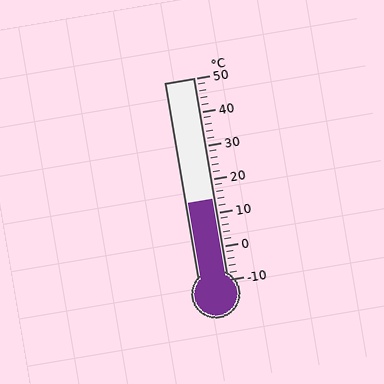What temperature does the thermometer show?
The thermometer shows approximately 14°C.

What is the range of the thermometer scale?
The thermometer scale ranges from -10°C to 50°C.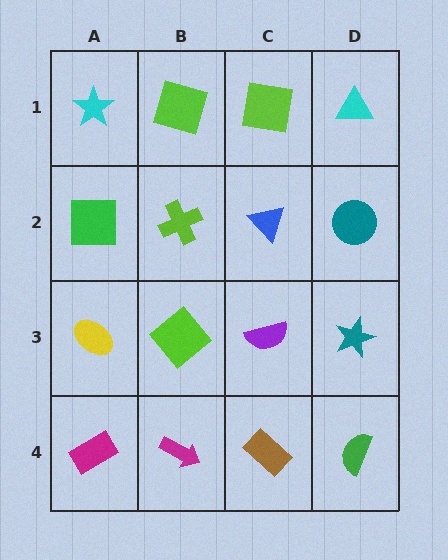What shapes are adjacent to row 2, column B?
A lime square (row 1, column B), a lime diamond (row 3, column B), a green square (row 2, column A), a blue triangle (row 2, column C).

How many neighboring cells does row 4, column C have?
3.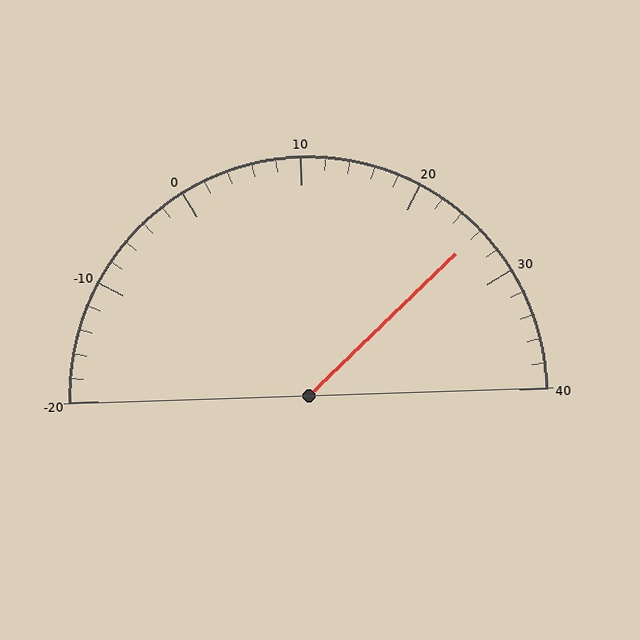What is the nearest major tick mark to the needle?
The nearest major tick mark is 30.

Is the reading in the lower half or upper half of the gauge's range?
The reading is in the upper half of the range (-20 to 40).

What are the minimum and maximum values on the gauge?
The gauge ranges from -20 to 40.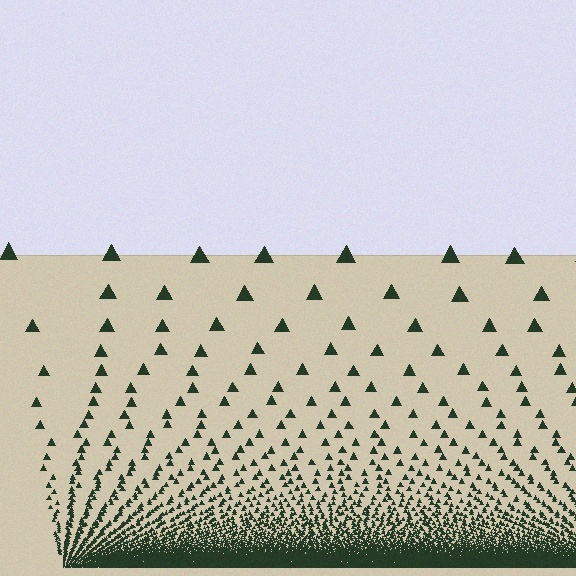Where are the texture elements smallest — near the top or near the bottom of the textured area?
Near the bottom.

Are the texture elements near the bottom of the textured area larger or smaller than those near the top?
Smaller. The gradient is inverted — elements near the bottom are smaller and denser.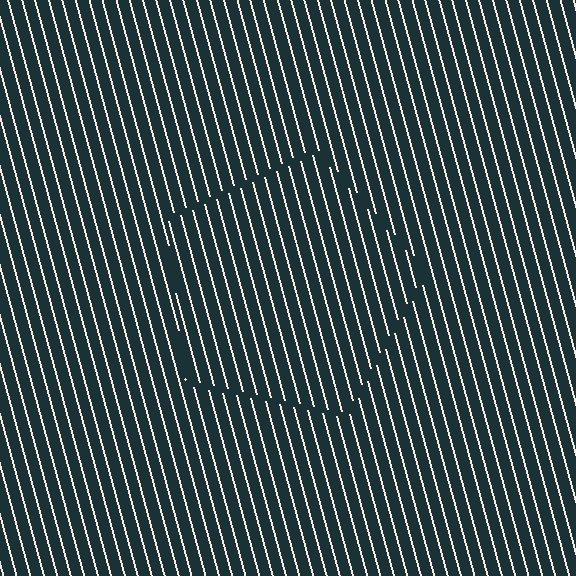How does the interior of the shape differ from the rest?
The interior of the shape contains the same grating, shifted by half a period — the contour is defined by the phase discontinuity where line-ends from the inner and outer gratings abut.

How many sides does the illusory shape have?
5 sides — the line-ends trace a pentagon.